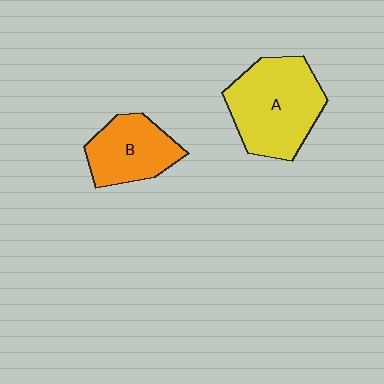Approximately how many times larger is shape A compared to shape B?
Approximately 1.5 times.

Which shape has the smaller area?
Shape B (orange).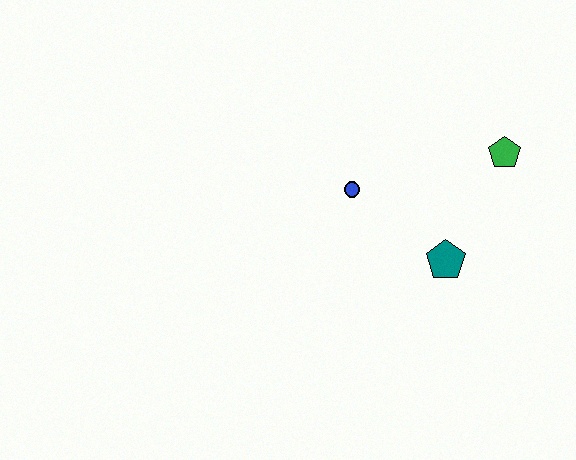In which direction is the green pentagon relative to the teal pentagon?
The green pentagon is above the teal pentagon.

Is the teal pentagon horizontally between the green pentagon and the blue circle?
Yes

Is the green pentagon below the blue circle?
No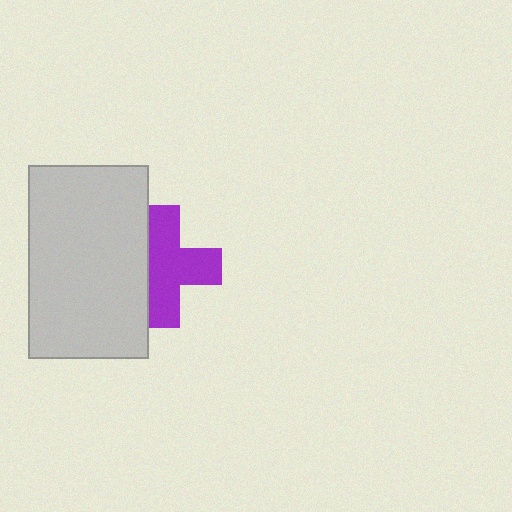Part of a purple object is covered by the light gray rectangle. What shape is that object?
It is a cross.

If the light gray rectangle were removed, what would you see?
You would see the complete purple cross.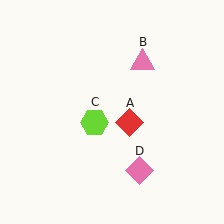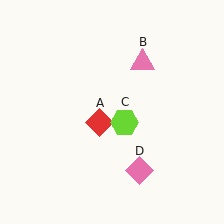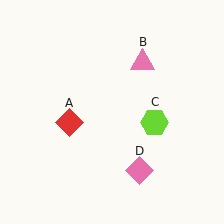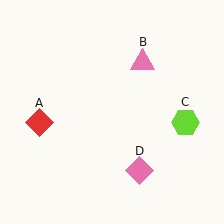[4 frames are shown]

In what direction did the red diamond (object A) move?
The red diamond (object A) moved left.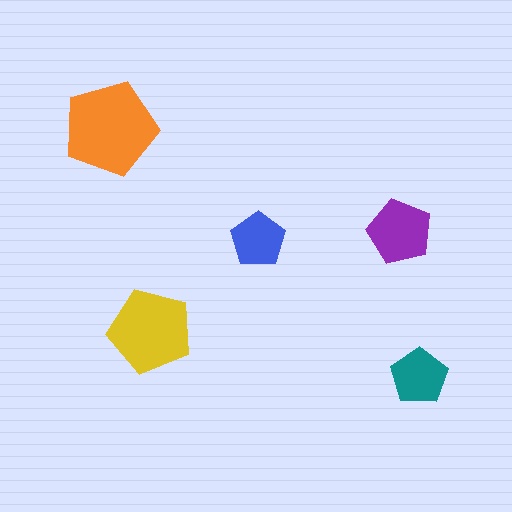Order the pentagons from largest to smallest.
the orange one, the yellow one, the purple one, the teal one, the blue one.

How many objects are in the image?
There are 5 objects in the image.